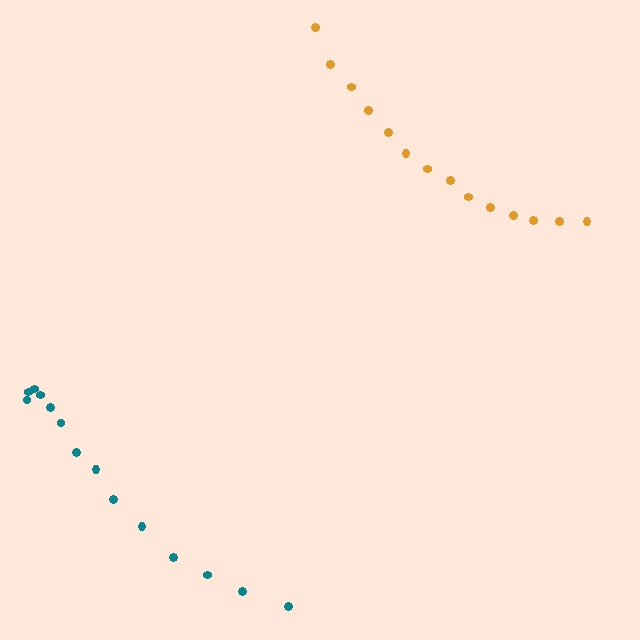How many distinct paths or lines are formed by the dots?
There are 2 distinct paths.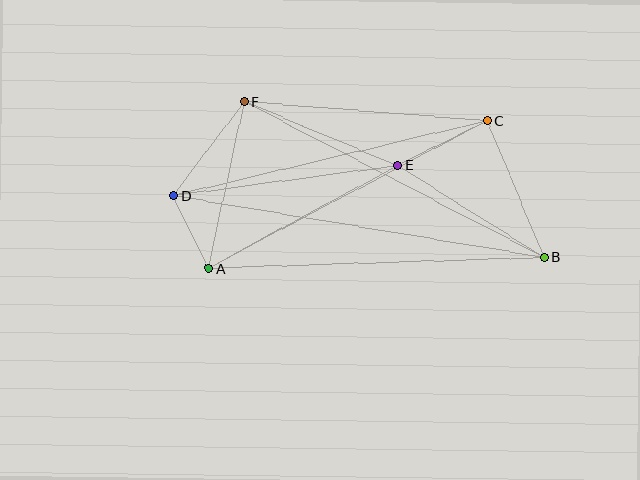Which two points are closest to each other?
Points A and D are closest to each other.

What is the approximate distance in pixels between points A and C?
The distance between A and C is approximately 315 pixels.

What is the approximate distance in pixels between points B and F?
The distance between B and F is approximately 338 pixels.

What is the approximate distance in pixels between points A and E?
The distance between A and E is approximately 215 pixels.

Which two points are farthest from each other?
Points B and D are farthest from each other.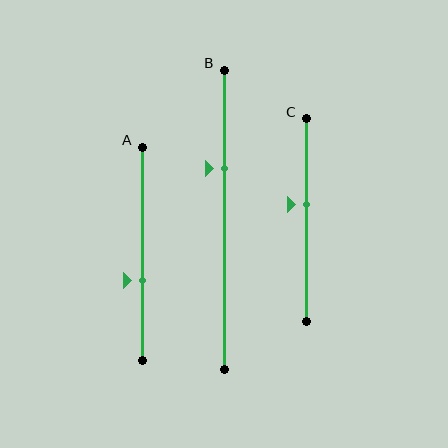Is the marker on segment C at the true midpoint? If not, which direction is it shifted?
No, the marker on segment C is shifted upward by about 8% of the segment length.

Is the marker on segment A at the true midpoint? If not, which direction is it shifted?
No, the marker on segment A is shifted downward by about 12% of the segment length.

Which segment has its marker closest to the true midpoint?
Segment C has its marker closest to the true midpoint.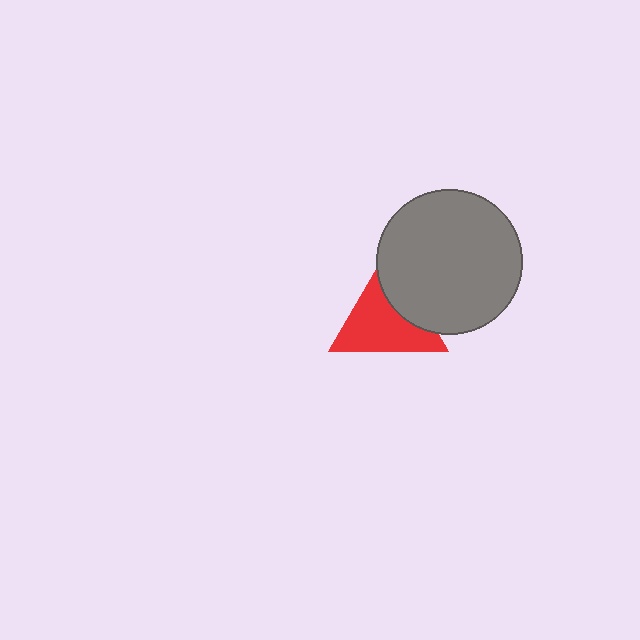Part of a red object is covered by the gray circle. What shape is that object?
It is a triangle.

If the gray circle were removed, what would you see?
You would see the complete red triangle.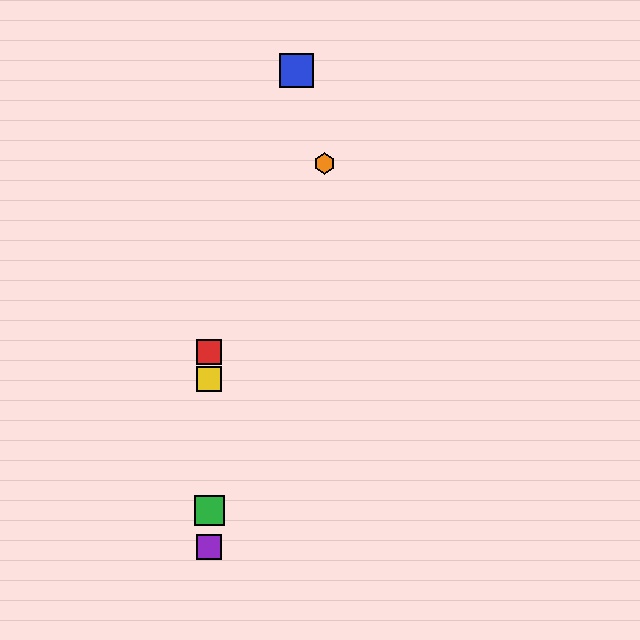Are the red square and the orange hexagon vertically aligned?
No, the red square is at x≈209 and the orange hexagon is at x≈324.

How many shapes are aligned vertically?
4 shapes (the red square, the green square, the yellow square, the purple square) are aligned vertically.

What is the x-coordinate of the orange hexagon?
The orange hexagon is at x≈324.